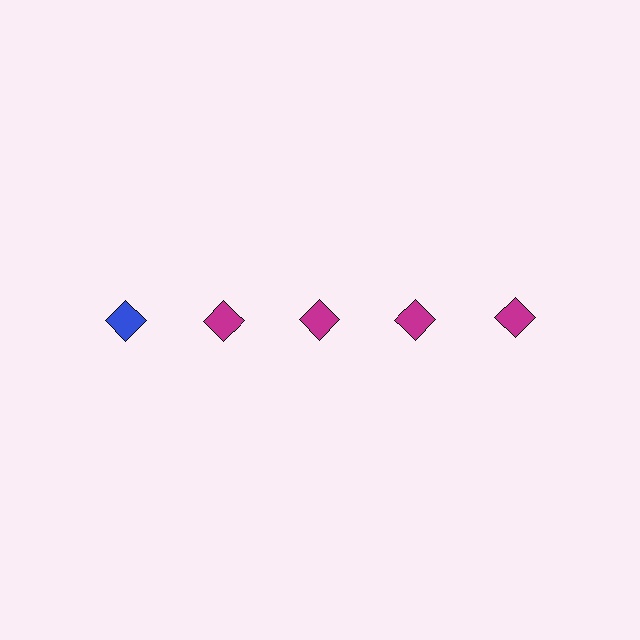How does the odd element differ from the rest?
It has a different color: blue instead of magenta.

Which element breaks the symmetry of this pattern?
The blue diamond in the top row, leftmost column breaks the symmetry. All other shapes are magenta diamonds.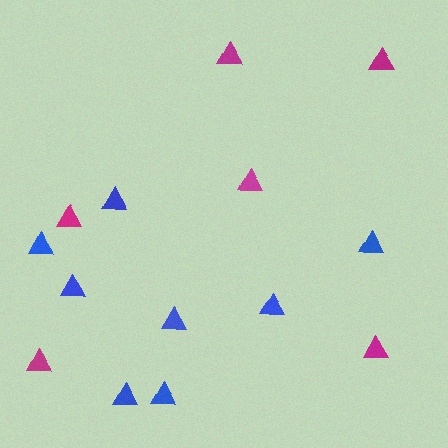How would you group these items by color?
There are 2 groups: one group of blue triangles (8) and one group of magenta triangles (6).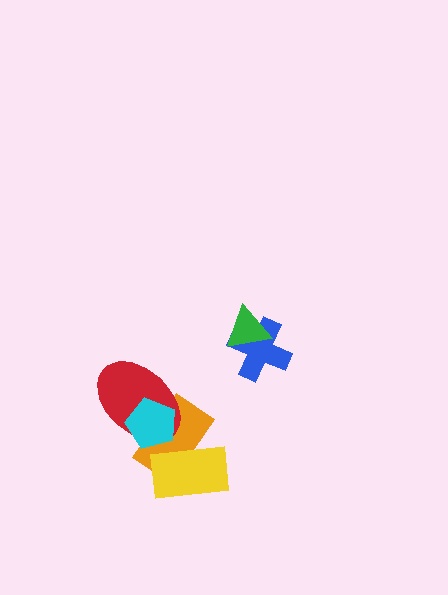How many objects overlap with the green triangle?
1 object overlaps with the green triangle.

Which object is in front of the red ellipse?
The cyan pentagon is in front of the red ellipse.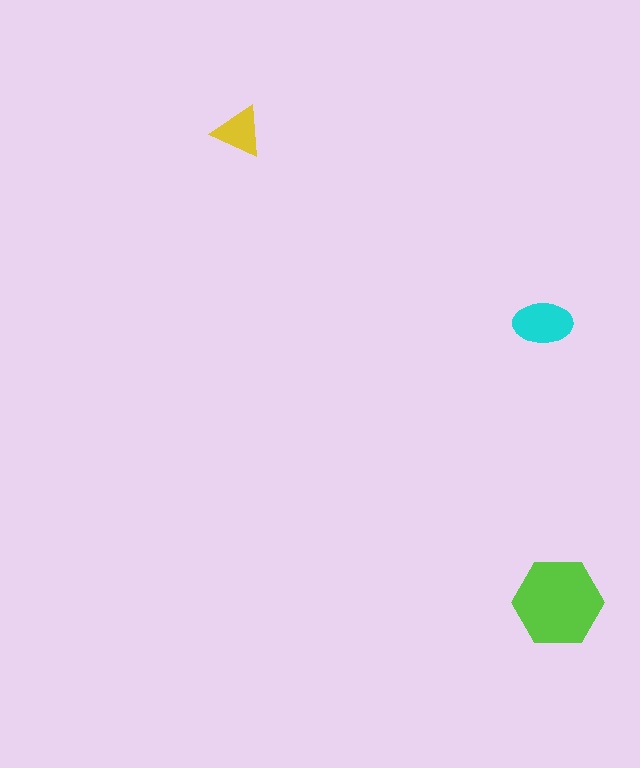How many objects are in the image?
There are 3 objects in the image.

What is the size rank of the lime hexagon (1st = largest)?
1st.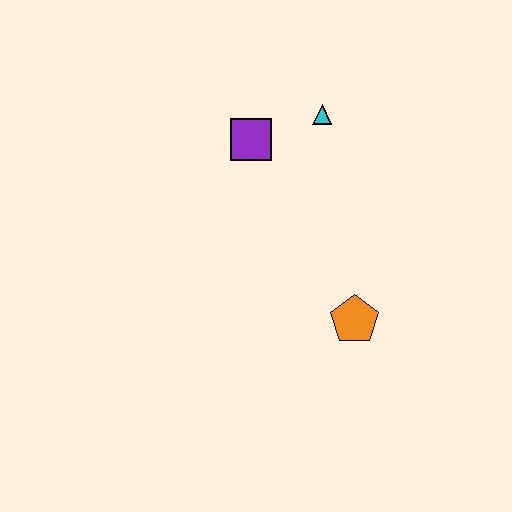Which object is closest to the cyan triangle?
The purple square is closest to the cyan triangle.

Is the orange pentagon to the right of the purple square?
Yes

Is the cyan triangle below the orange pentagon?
No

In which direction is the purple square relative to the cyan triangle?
The purple square is to the left of the cyan triangle.